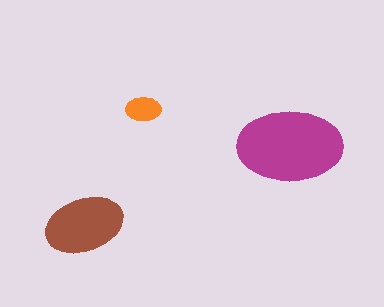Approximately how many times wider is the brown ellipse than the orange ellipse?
About 2 times wider.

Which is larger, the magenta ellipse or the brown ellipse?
The magenta one.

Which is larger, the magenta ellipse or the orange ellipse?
The magenta one.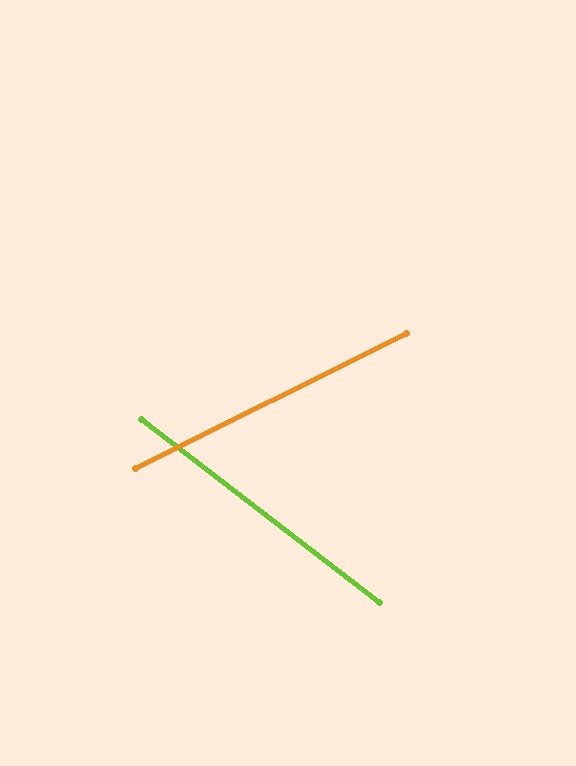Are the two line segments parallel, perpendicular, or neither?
Neither parallel nor perpendicular — they differ by about 64°.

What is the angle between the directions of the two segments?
Approximately 64 degrees.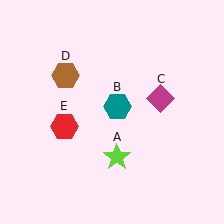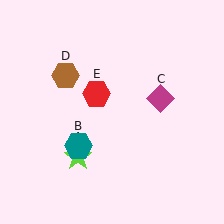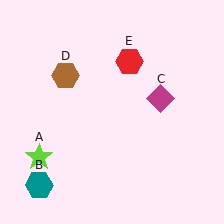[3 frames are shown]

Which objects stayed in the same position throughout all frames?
Magenta diamond (object C) and brown hexagon (object D) remained stationary.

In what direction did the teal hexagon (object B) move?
The teal hexagon (object B) moved down and to the left.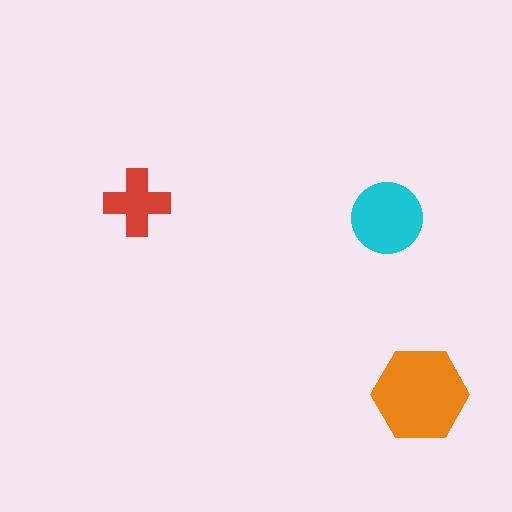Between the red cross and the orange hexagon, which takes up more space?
The orange hexagon.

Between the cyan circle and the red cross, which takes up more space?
The cyan circle.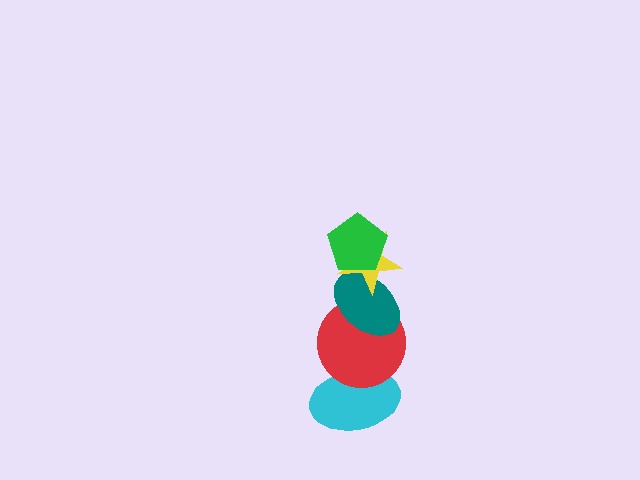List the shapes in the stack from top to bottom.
From top to bottom: the green pentagon, the yellow star, the teal ellipse, the red circle, the cyan ellipse.